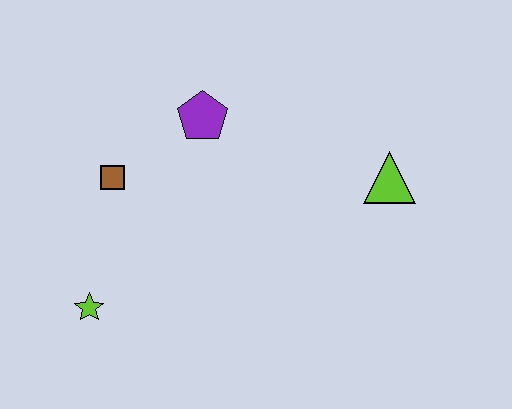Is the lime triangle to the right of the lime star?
Yes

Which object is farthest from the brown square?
The lime triangle is farthest from the brown square.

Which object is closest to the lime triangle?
The purple pentagon is closest to the lime triangle.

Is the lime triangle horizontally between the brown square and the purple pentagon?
No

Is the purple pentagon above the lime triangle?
Yes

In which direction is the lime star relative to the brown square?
The lime star is below the brown square.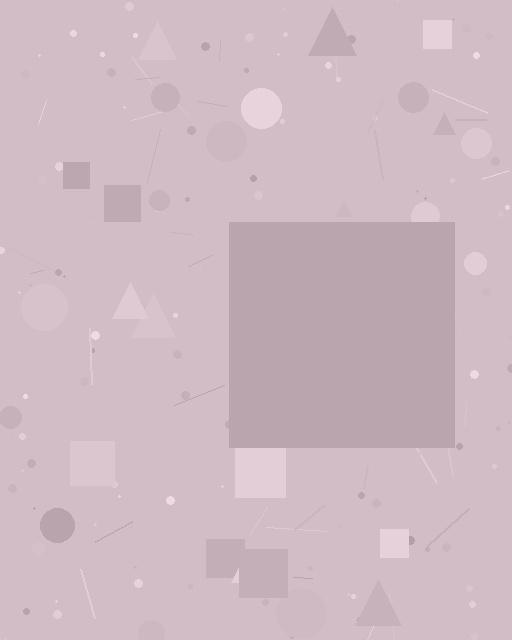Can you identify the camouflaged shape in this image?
The camouflaged shape is a square.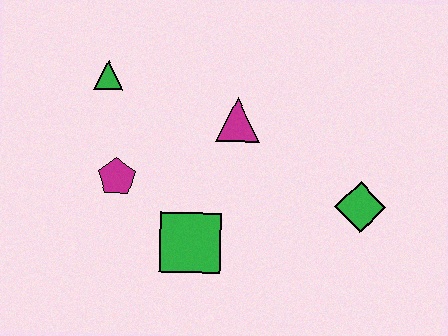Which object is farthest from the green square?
The green triangle is farthest from the green square.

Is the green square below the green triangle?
Yes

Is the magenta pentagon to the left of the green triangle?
No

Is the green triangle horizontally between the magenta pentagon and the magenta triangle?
No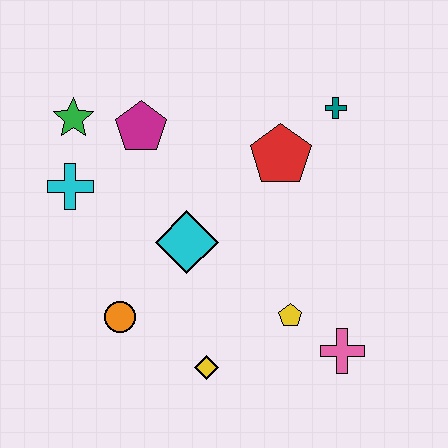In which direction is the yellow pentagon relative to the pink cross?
The yellow pentagon is to the left of the pink cross.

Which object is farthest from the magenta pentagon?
The pink cross is farthest from the magenta pentagon.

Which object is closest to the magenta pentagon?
The green star is closest to the magenta pentagon.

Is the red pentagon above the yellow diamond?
Yes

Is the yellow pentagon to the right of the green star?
Yes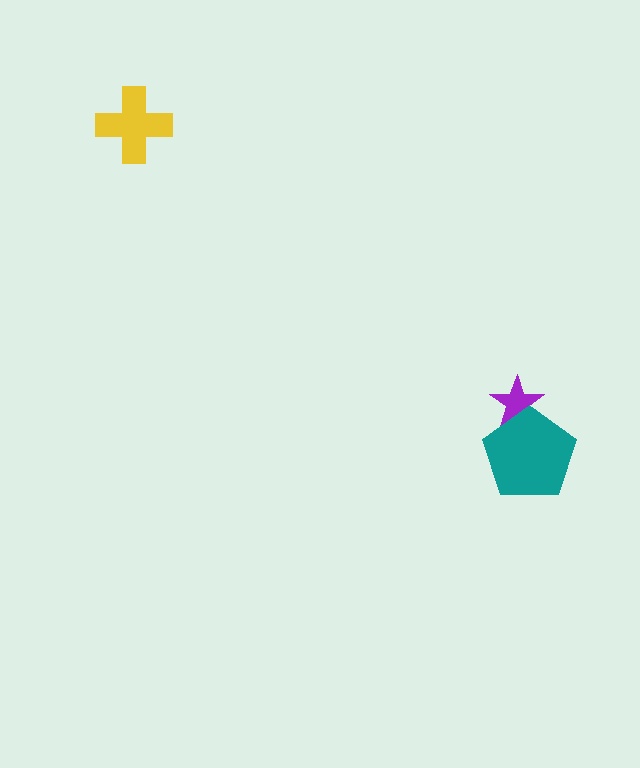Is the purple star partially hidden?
Yes, it is partially covered by another shape.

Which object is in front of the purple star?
The teal pentagon is in front of the purple star.